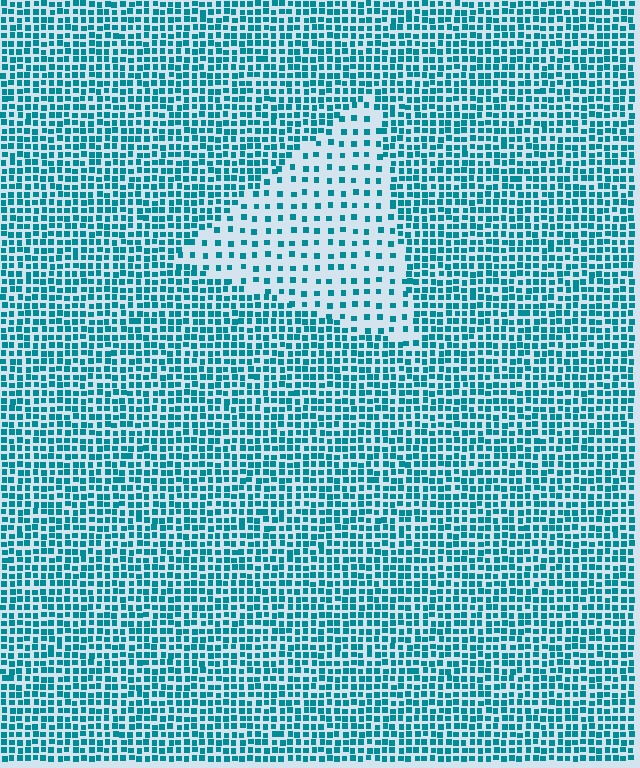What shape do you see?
I see a triangle.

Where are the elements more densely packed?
The elements are more densely packed outside the triangle boundary.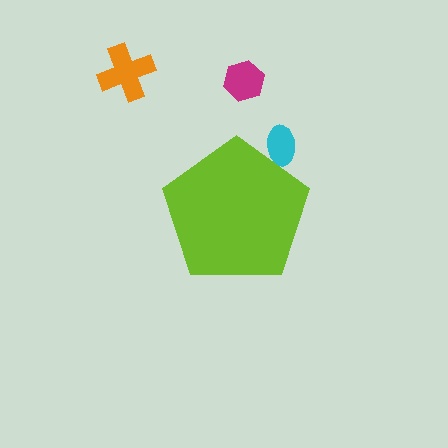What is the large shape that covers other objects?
A lime pentagon.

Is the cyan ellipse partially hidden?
Yes, the cyan ellipse is partially hidden behind the lime pentagon.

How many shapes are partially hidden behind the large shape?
1 shape is partially hidden.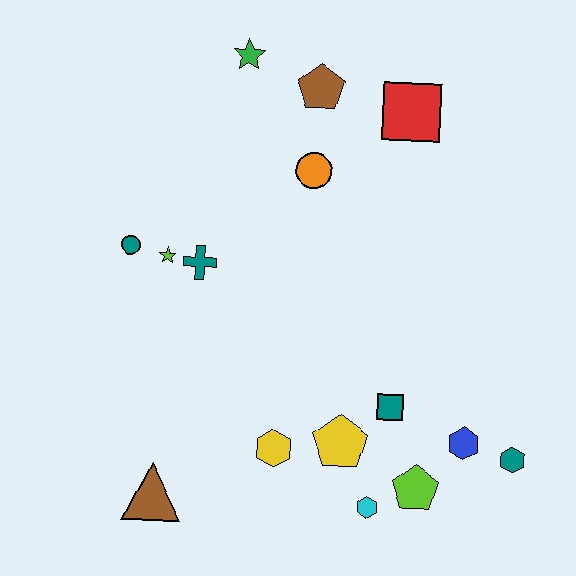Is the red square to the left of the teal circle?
No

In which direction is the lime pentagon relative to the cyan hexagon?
The lime pentagon is to the right of the cyan hexagon.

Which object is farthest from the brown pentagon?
The brown triangle is farthest from the brown pentagon.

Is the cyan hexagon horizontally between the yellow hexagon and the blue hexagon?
Yes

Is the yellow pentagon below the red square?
Yes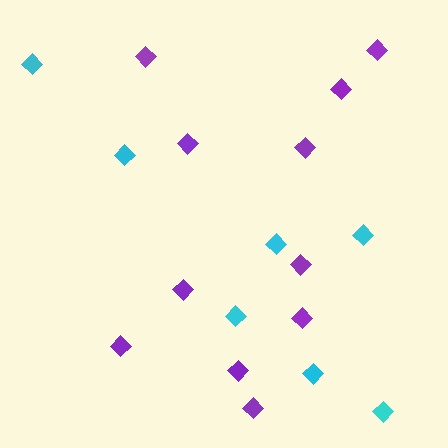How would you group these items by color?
There are 2 groups: one group of purple diamonds (11) and one group of cyan diamonds (7).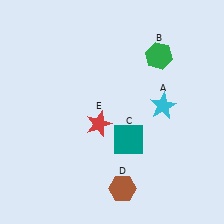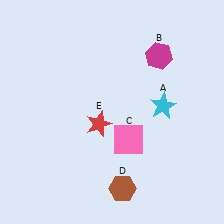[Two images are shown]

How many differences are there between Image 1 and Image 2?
There are 2 differences between the two images.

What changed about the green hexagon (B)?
In Image 1, B is green. In Image 2, it changed to magenta.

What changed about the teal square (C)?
In Image 1, C is teal. In Image 2, it changed to pink.